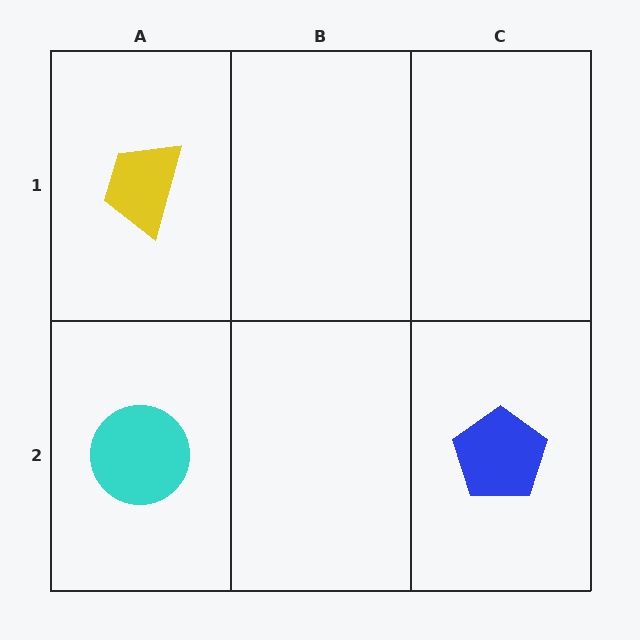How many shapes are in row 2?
2 shapes.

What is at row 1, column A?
A yellow trapezoid.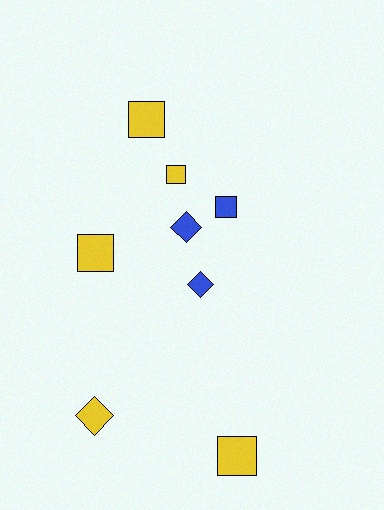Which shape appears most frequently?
Square, with 5 objects.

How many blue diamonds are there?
There are 2 blue diamonds.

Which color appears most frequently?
Yellow, with 5 objects.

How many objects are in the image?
There are 8 objects.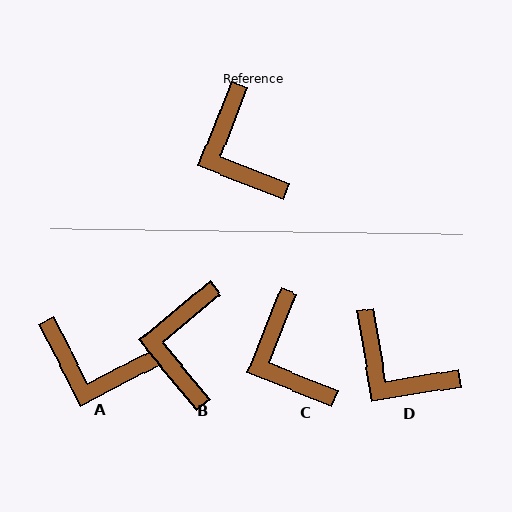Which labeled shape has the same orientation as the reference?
C.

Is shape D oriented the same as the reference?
No, it is off by about 31 degrees.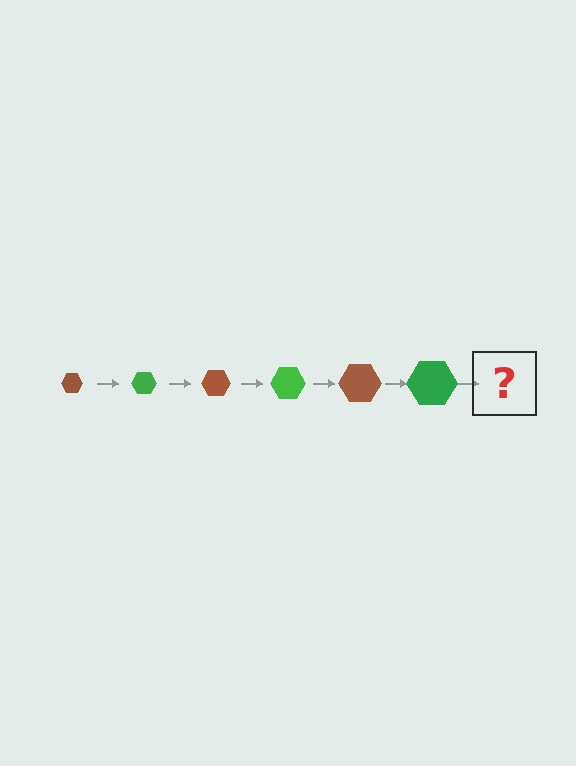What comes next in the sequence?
The next element should be a brown hexagon, larger than the previous one.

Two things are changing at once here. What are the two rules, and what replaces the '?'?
The two rules are that the hexagon grows larger each step and the color cycles through brown and green. The '?' should be a brown hexagon, larger than the previous one.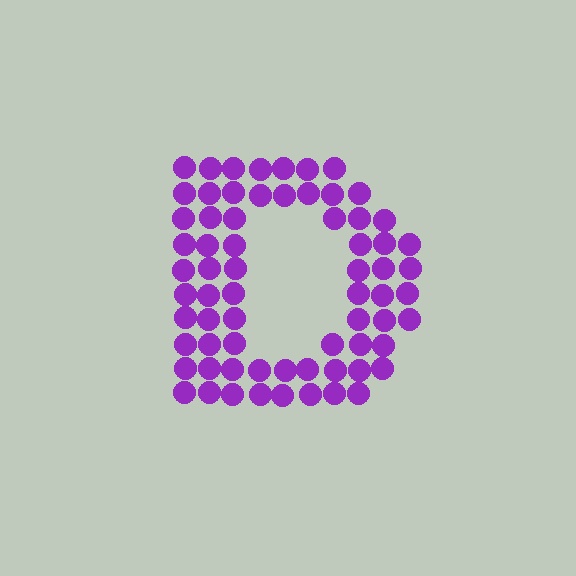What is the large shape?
The large shape is the letter D.